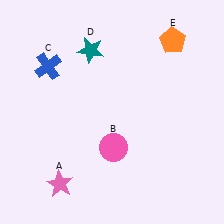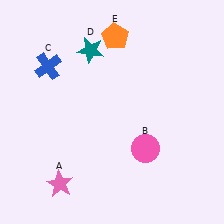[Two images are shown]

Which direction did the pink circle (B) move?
The pink circle (B) moved right.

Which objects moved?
The objects that moved are: the pink circle (B), the orange pentagon (E).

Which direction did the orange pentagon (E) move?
The orange pentagon (E) moved left.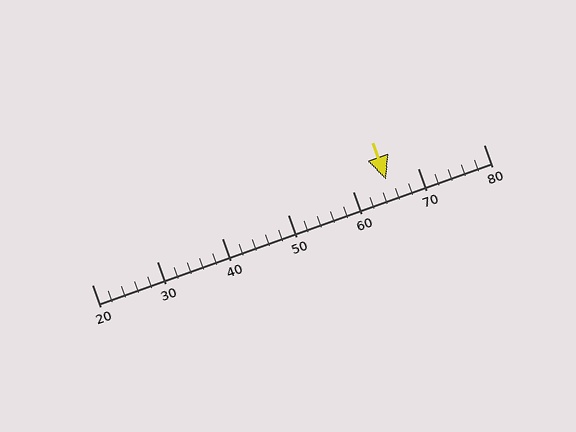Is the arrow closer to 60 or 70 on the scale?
The arrow is closer to 70.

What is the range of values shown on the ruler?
The ruler shows values from 20 to 80.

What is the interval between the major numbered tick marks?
The major tick marks are spaced 10 units apart.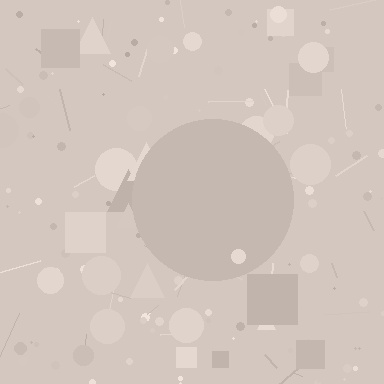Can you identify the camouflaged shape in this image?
The camouflaged shape is a circle.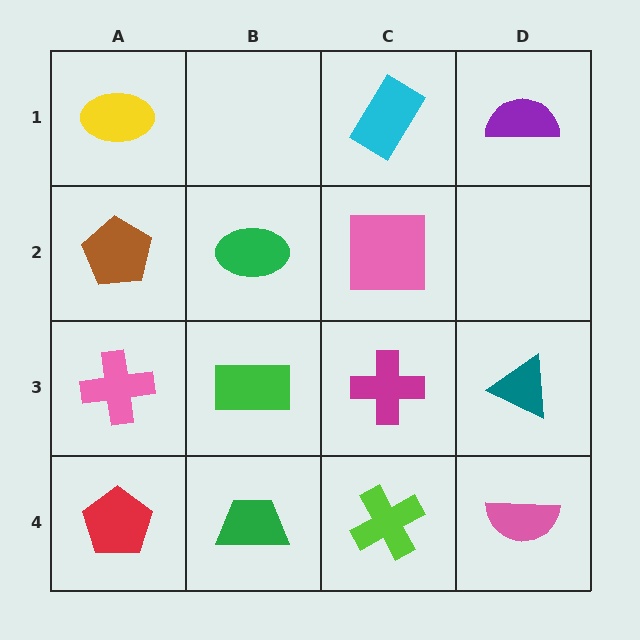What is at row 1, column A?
A yellow ellipse.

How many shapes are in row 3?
4 shapes.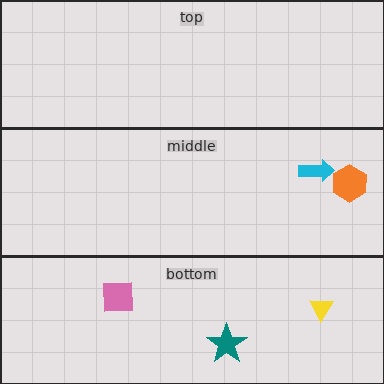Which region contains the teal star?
The bottom region.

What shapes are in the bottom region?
The teal star, the yellow triangle, the pink square.